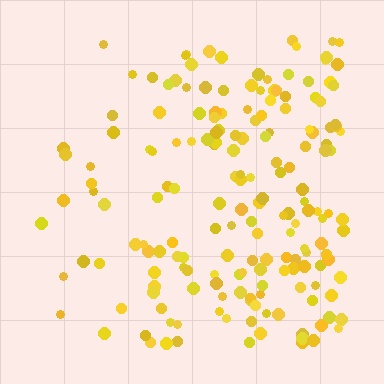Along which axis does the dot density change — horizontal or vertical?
Horizontal.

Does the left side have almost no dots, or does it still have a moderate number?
Still a moderate number, just noticeably fewer than the right.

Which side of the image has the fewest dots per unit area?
The left.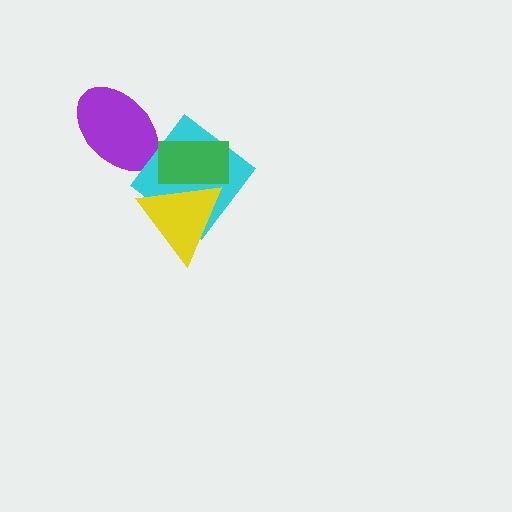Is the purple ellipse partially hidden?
No, no other shape covers it.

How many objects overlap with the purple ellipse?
0 objects overlap with the purple ellipse.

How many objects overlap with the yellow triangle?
2 objects overlap with the yellow triangle.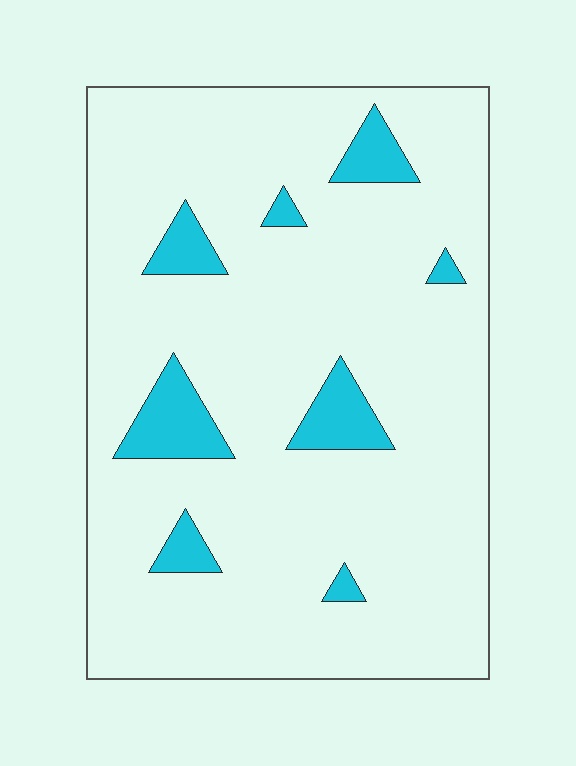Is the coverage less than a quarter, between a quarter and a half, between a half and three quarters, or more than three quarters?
Less than a quarter.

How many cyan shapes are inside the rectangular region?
8.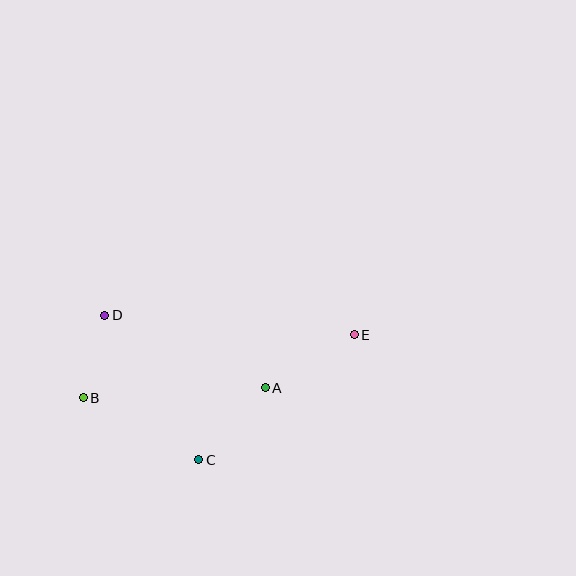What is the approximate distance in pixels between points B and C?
The distance between B and C is approximately 131 pixels.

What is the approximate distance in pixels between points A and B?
The distance between A and B is approximately 182 pixels.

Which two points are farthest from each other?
Points B and E are farthest from each other.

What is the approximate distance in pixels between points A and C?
The distance between A and C is approximately 98 pixels.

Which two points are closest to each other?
Points B and D are closest to each other.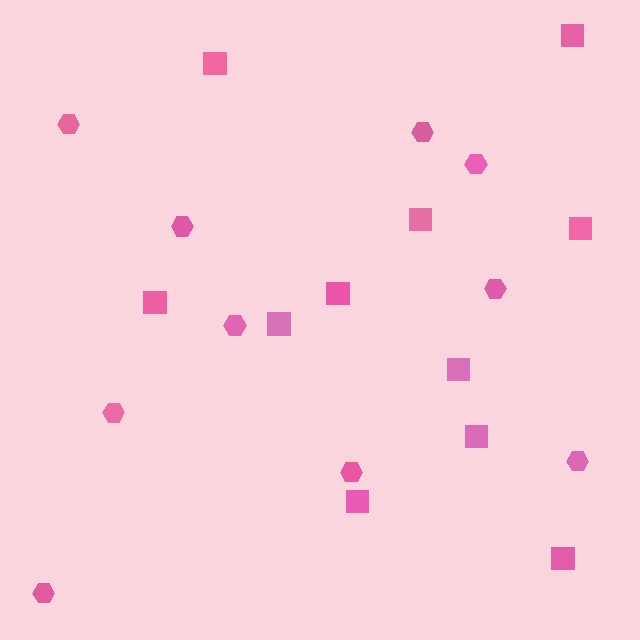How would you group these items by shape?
There are 2 groups: one group of squares (11) and one group of hexagons (10).